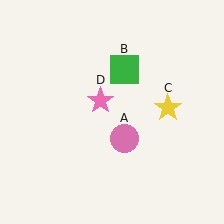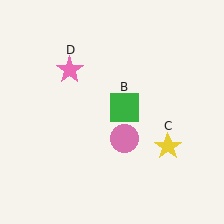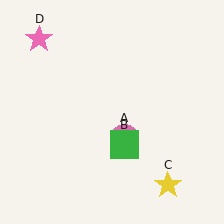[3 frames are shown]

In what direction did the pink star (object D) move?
The pink star (object D) moved up and to the left.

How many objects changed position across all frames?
3 objects changed position: green square (object B), yellow star (object C), pink star (object D).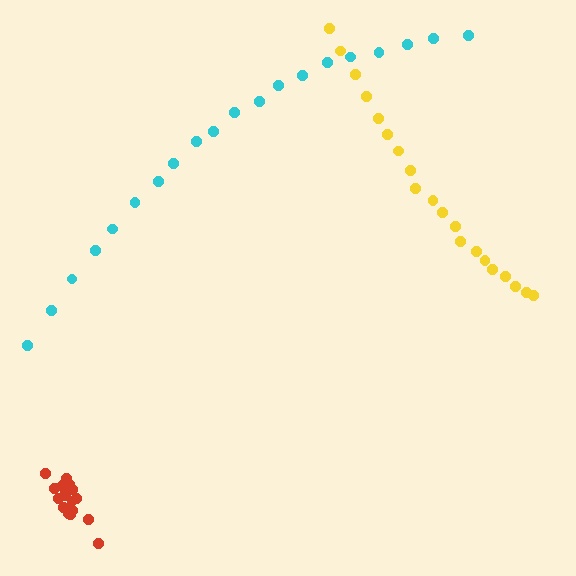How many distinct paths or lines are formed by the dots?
There are 3 distinct paths.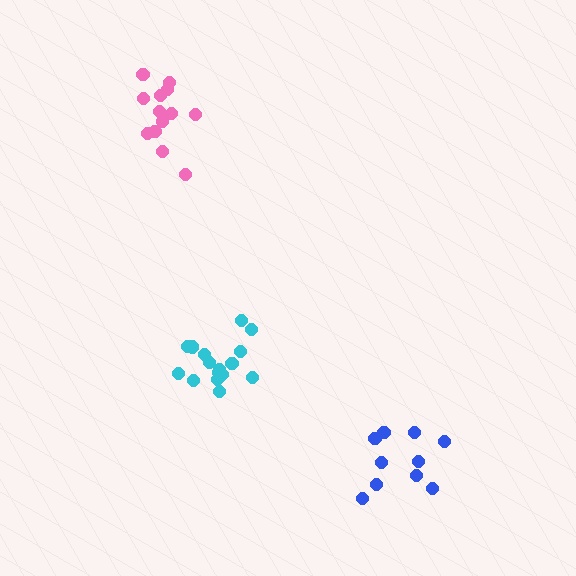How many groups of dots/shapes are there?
There are 3 groups.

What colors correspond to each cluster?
The clusters are colored: pink, cyan, blue.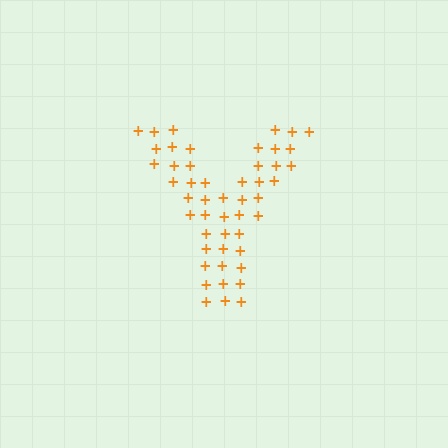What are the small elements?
The small elements are plus signs.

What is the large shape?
The large shape is the letter Y.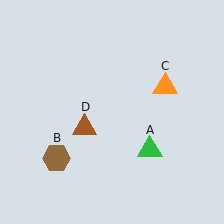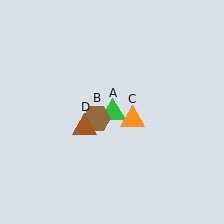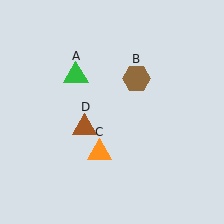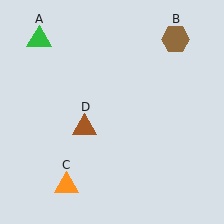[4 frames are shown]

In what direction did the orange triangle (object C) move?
The orange triangle (object C) moved down and to the left.